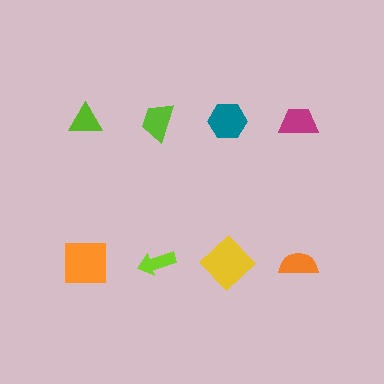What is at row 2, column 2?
A lime arrow.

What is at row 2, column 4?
An orange semicircle.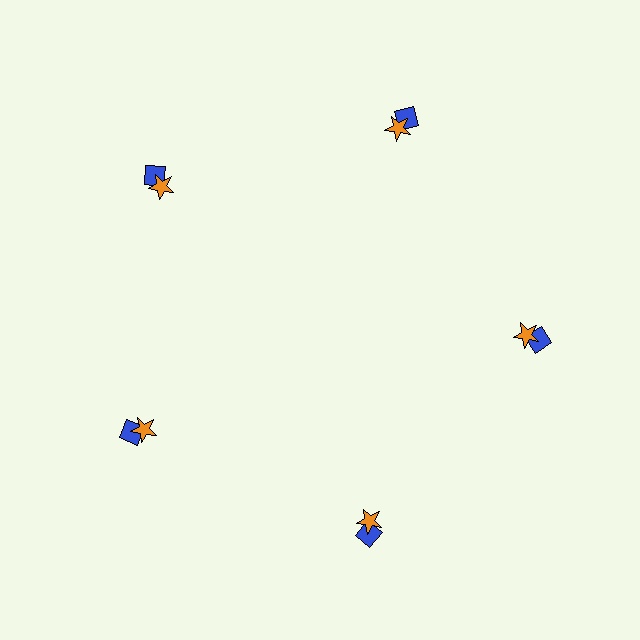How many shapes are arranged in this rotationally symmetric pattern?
There are 10 shapes, arranged in 5 groups of 2.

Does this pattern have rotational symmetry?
Yes, this pattern has 5-fold rotational symmetry. It looks the same after rotating 72 degrees around the center.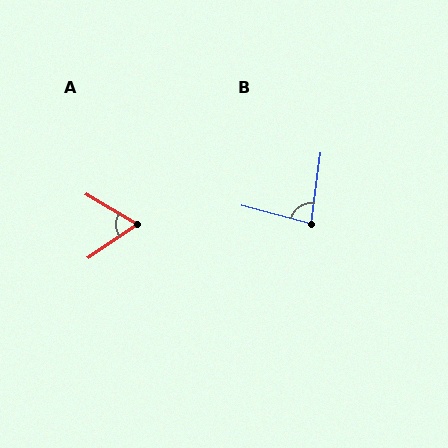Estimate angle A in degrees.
Approximately 65 degrees.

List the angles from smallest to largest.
A (65°), B (83°).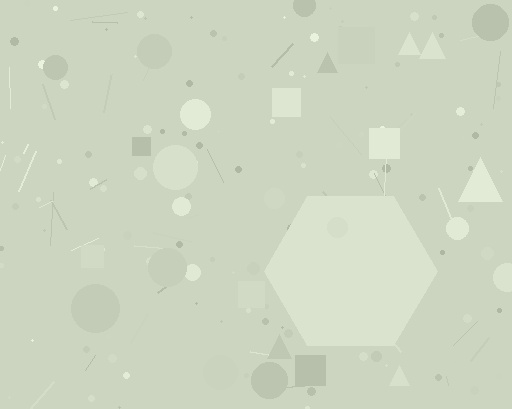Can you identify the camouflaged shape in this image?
The camouflaged shape is a hexagon.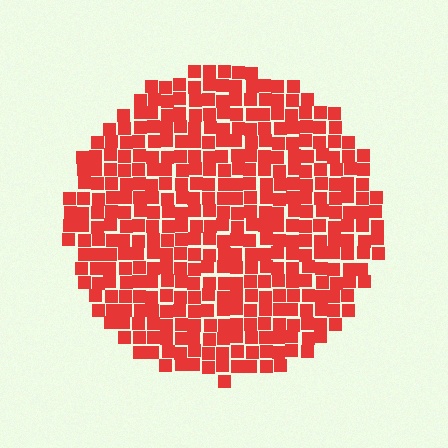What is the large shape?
The large shape is a circle.